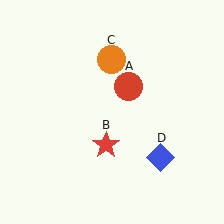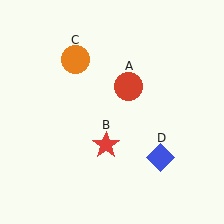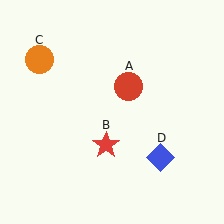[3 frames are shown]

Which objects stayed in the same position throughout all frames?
Red circle (object A) and red star (object B) and blue diamond (object D) remained stationary.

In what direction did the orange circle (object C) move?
The orange circle (object C) moved left.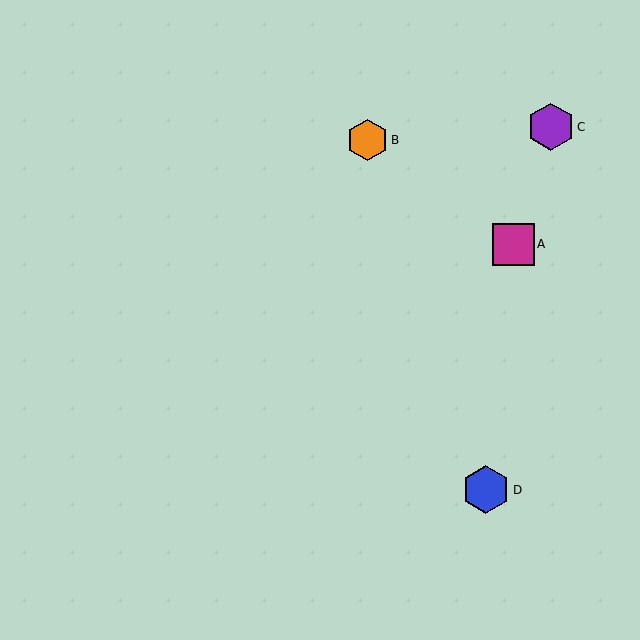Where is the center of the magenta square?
The center of the magenta square is at (513, 244).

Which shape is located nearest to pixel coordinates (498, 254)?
The magenta square (labeled A) at (513, 244) is nearest to that location.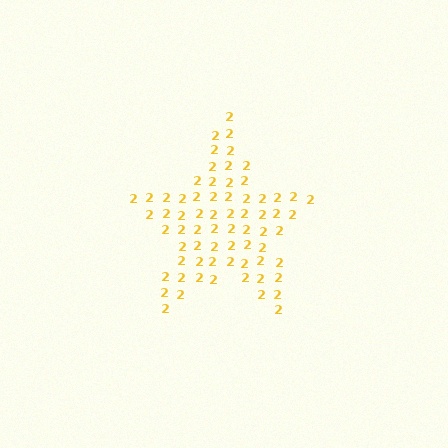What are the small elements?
The small elements are digit 2's.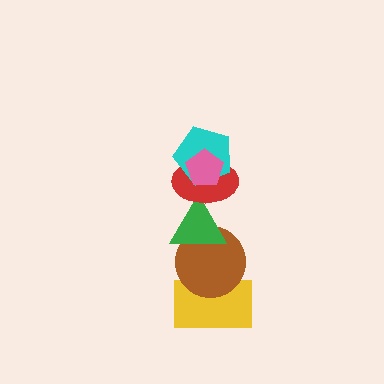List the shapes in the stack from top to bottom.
From top to bottom: the pink pentagon, the cyan pentagon, the red ellipse, the green triangle, the brown circle, the yellow rectangle.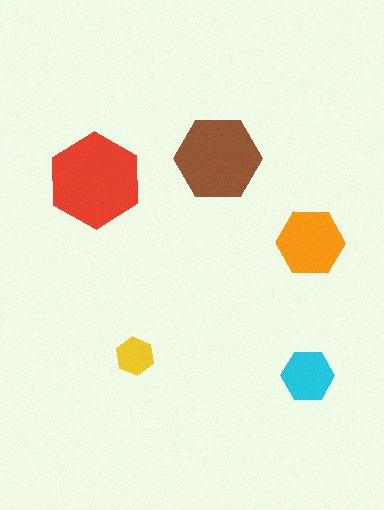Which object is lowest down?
The cyan hexagon is bottommost.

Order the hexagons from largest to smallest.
the red one, the brown one, the orange one, the cyan one, the yellow one.